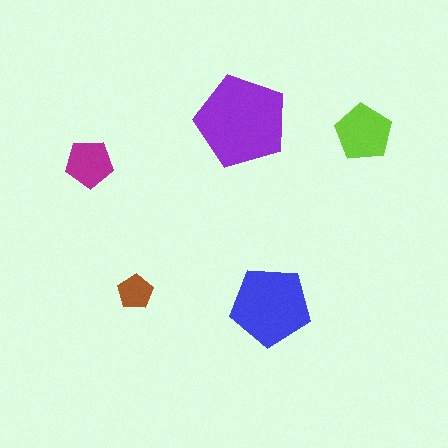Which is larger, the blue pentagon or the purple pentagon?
The purple one.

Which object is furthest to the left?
The magenta pentagon is leftmost.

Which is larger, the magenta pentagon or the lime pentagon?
The lime one.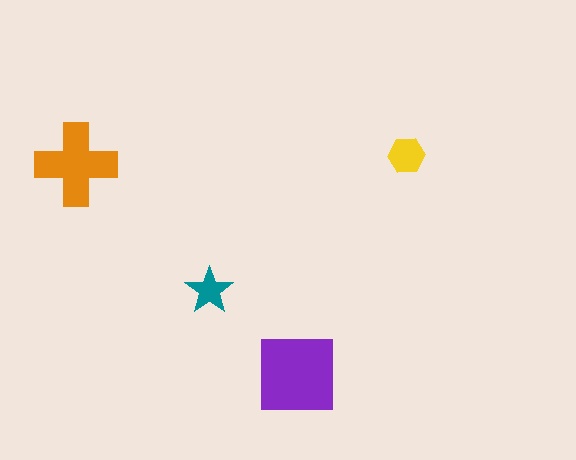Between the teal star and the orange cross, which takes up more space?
The orange cross.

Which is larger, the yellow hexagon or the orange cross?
The orange cross.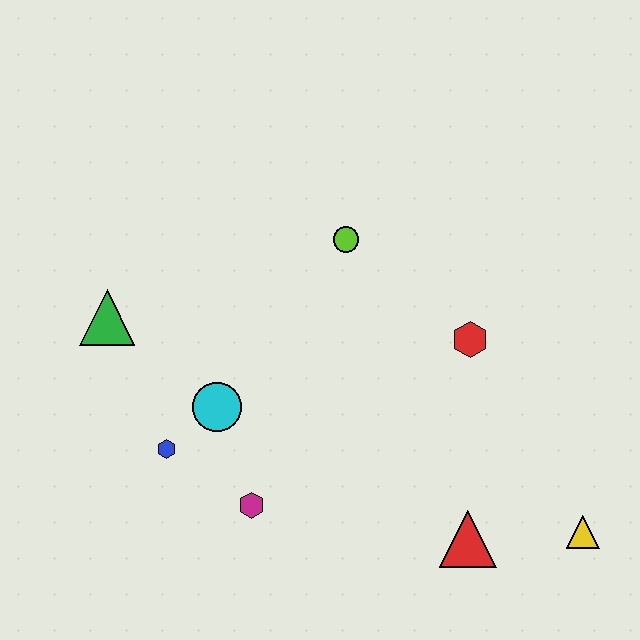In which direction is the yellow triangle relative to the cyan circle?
The yellow triangle is to the right of the cyan circle.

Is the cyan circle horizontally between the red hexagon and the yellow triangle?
No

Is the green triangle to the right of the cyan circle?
No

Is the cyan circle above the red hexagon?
No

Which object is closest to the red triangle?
The yellow triangle is closest to the red triangle.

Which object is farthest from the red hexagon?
The green triangle is farthest from the red hexagon.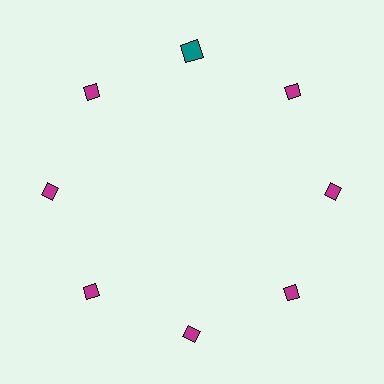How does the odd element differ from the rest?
It differs in both color (teal instead of magenta) and shape (square instead of diamond).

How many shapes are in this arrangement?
There are 8 shapes arranged in a ring pattern.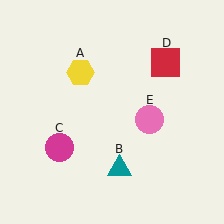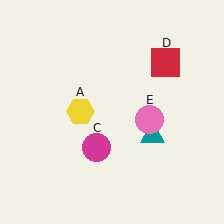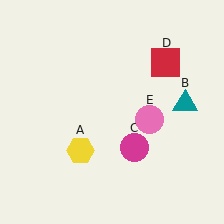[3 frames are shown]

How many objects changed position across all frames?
3 objects changed position: yellow hexagon (object A), teal triangle (object B), magenta circle (object C).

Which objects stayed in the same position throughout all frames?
Red square (object D) and pink circle (object E) remained stationary.